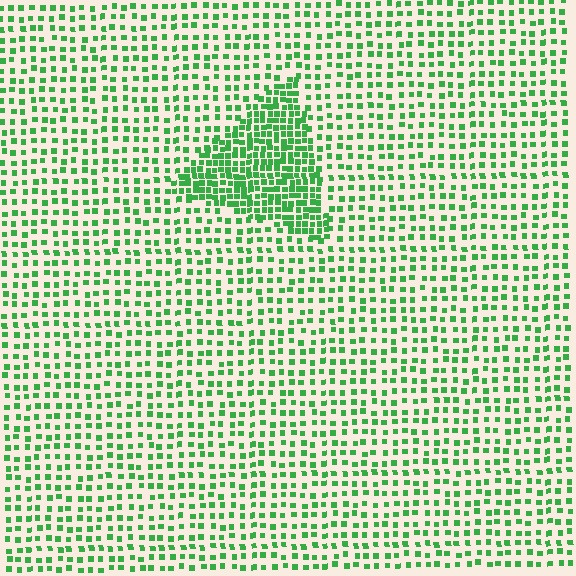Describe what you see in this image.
The image contains small green elements arranged at two different densities. A triangle-shaped region is visible where the elements are more densely packed than the surrounding area.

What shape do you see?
I see a triangle.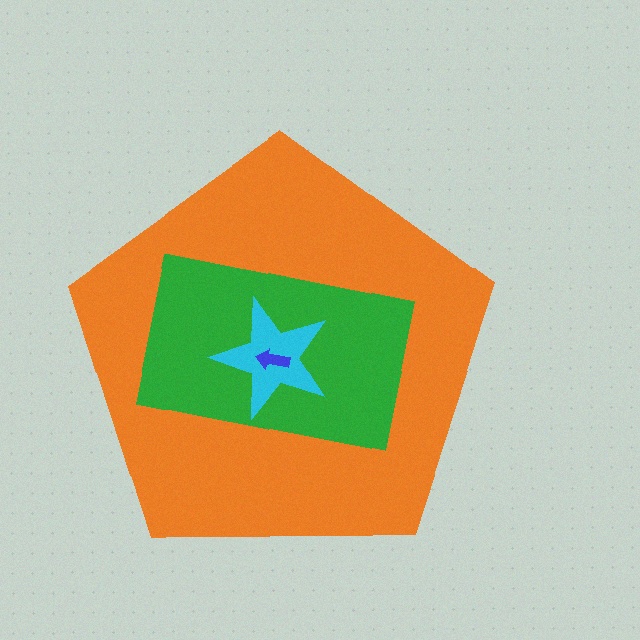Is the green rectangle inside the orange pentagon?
Yes.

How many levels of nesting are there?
4.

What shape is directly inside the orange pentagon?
The green rectangle.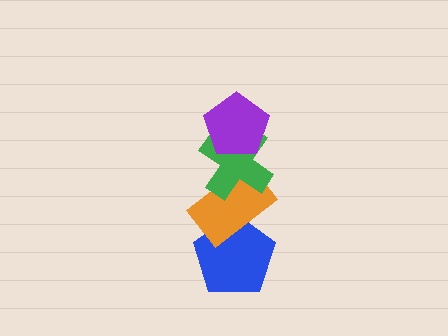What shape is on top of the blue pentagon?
The orange rectangle is on top of the blue pentagon.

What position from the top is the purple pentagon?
The purple pentagon is 1st from the top.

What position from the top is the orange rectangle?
The orange rectangle is 3rd from the top.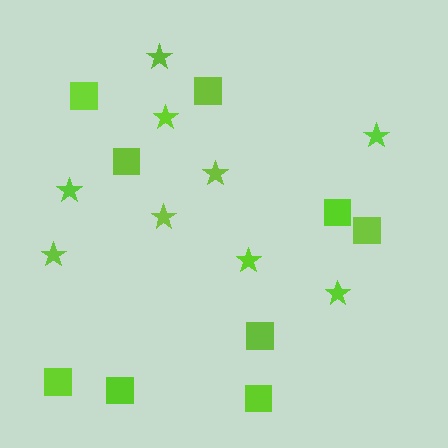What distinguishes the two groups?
There are 2 groups: one group of stars (9) and one group of squares (9).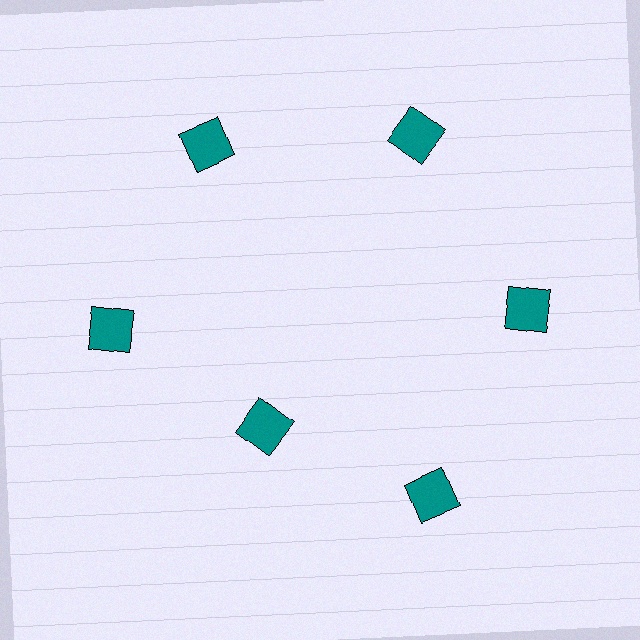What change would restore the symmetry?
The symmetry would be restored by moving it outward, back onto the ring so that all 6 squares sit at equal angles and equal distance from the center.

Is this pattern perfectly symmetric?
No. The 6 teal squares are arranged in a ring, but one element near the 7 o'clock position is pulled inward toward the center, breaking the 6-fold rotational symmetry.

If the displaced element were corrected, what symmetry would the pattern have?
It would have 6-fold rotational symmetry — the pattern would map onto itself every 60 degrees.